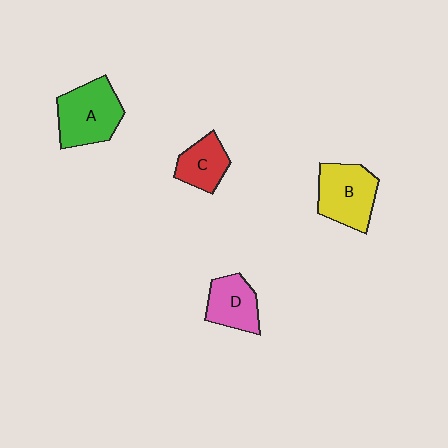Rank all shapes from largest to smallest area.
From largest to smallest: A (green), B (yellow), D (pink), C (red).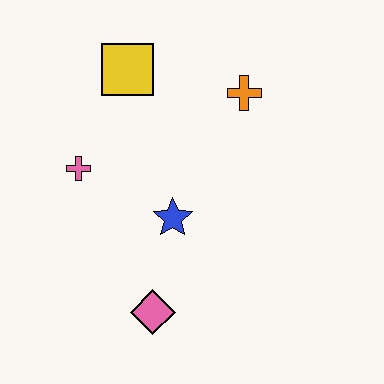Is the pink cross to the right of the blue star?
No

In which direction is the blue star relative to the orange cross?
The blue star is below the orange cross.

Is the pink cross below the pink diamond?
No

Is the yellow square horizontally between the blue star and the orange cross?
No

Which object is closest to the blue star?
The pink diamond is closest to the blue star.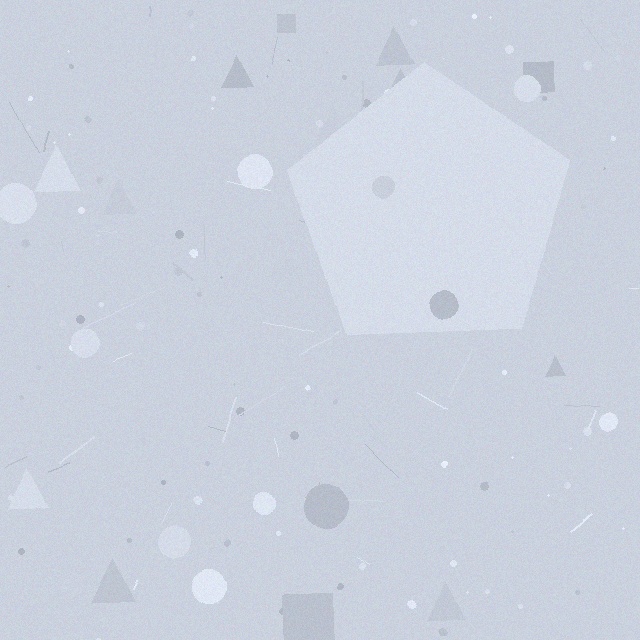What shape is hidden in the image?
A pentagon is hidden in the image.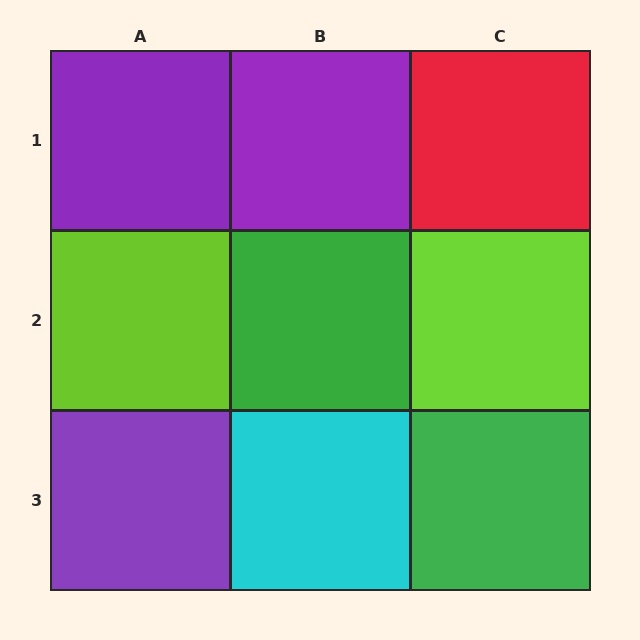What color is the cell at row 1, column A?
Purple.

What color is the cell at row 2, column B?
Green.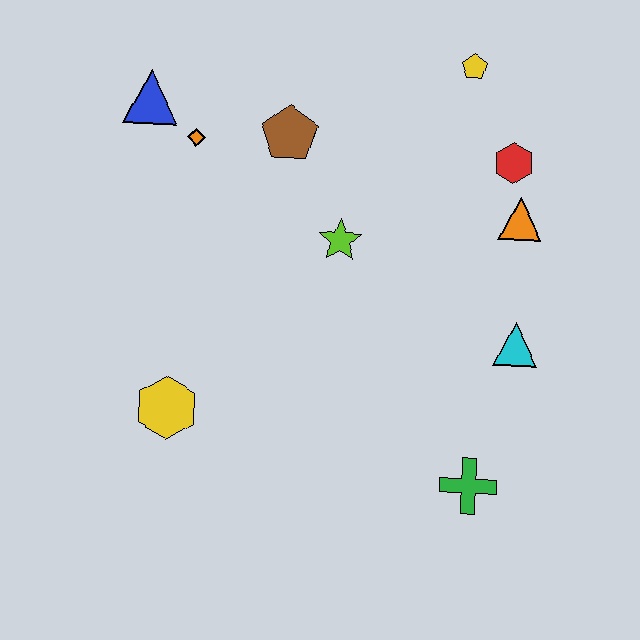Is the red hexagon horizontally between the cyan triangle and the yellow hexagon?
Yes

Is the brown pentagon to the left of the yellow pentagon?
Yes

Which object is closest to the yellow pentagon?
The red hexagon is closest to the yellow pentagon.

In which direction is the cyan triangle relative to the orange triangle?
The cyan triangle is below the orange triangle.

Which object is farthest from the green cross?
The blue triangle is farthest from the green cross.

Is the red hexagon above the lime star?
Yes